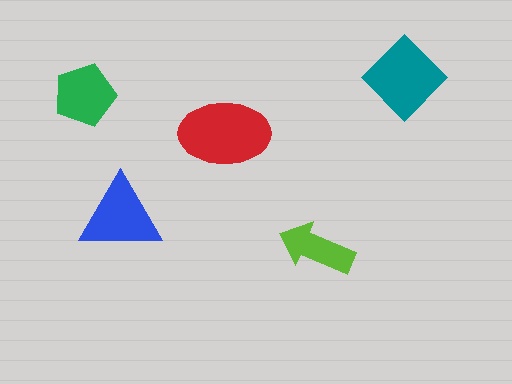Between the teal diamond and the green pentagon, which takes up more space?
The teal diamond.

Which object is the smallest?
The lime arrow.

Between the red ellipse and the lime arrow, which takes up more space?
The red ellipse.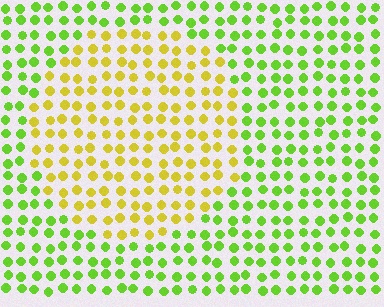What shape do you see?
I see a circle.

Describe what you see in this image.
The image is filled with small lime elements in a uniform arrangement. A circle-shaped region is visible where the elements are tinted to a slightly different hue, forming a subtle color boundary.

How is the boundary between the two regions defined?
The boundary is defined purely by a slight shift in hue (about 43 degrees). Spacing, size, and orientation are identical on both sides.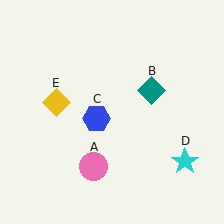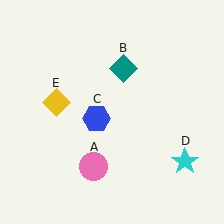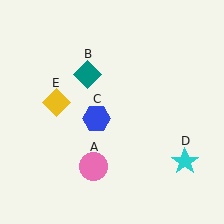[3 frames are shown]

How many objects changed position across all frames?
1 object changed position: teal diamond (object B).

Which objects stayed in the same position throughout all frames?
Pink circle (object A) and blue hexagon (object C) and cyan star (object D) and yellow diamond (object E) remained stationary.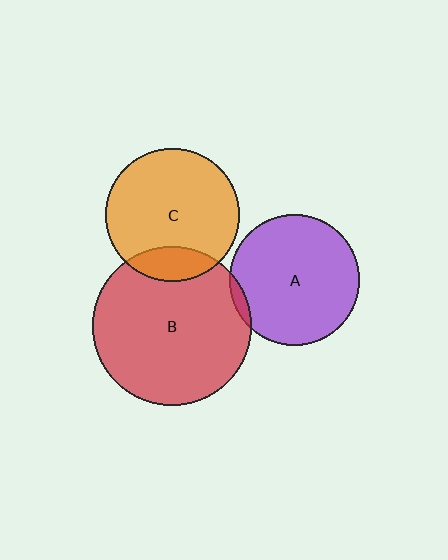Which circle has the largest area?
Circle B (red).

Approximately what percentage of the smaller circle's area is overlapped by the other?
Approximately 15%.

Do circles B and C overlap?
Yes.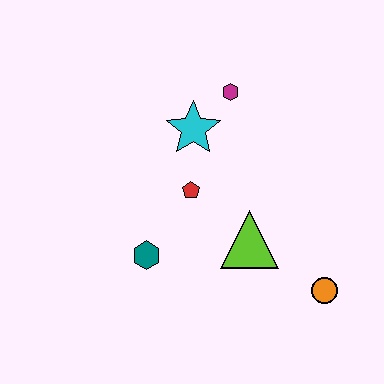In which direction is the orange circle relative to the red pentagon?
The orange circle is to the right of the red pentagon.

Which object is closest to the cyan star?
The magenta hexagon is closest to the cyan star.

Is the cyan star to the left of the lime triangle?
Yes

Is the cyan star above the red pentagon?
Yes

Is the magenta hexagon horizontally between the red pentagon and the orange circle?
Yes